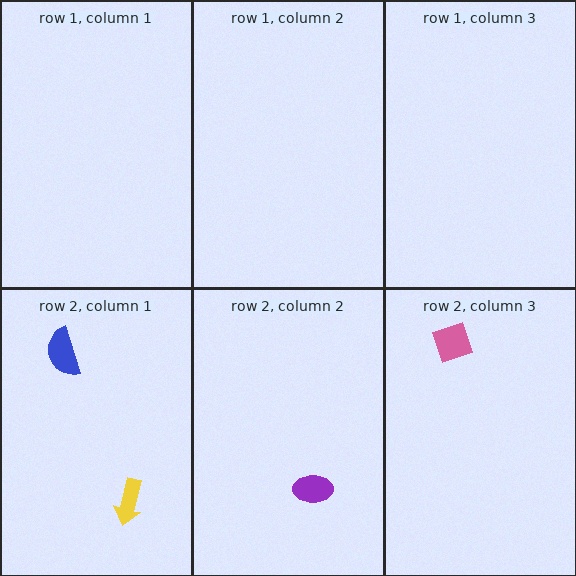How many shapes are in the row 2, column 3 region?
1.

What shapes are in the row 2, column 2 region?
The purple ellipse.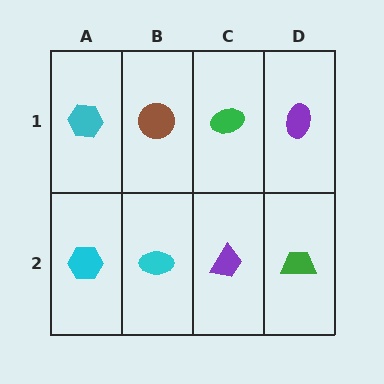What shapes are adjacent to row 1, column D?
A green trapezoid (row 2, column D), a green ellipse (row 1, column C).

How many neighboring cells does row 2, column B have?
3.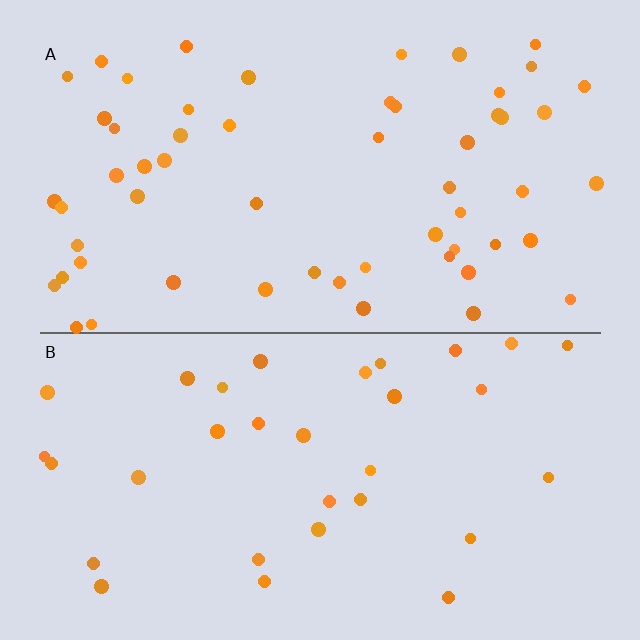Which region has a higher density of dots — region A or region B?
A (the top).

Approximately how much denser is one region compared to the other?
Approximately 1.8× — region A over region B.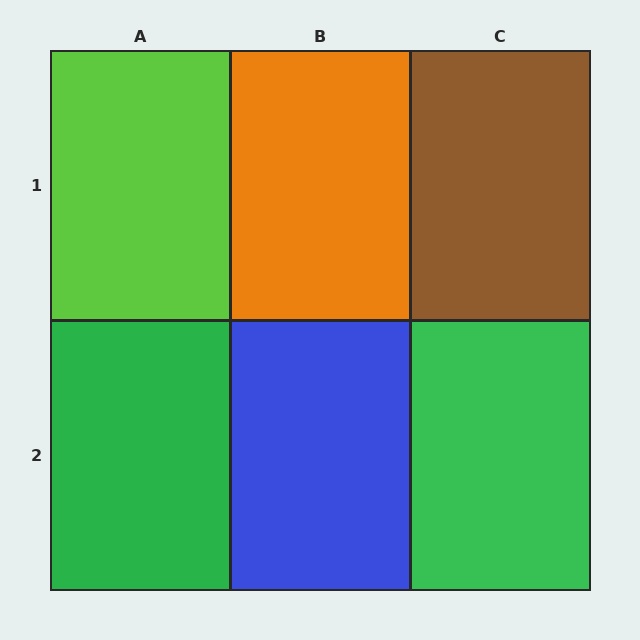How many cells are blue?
1 cell is blue.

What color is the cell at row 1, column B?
Orange.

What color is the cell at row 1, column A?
Lime.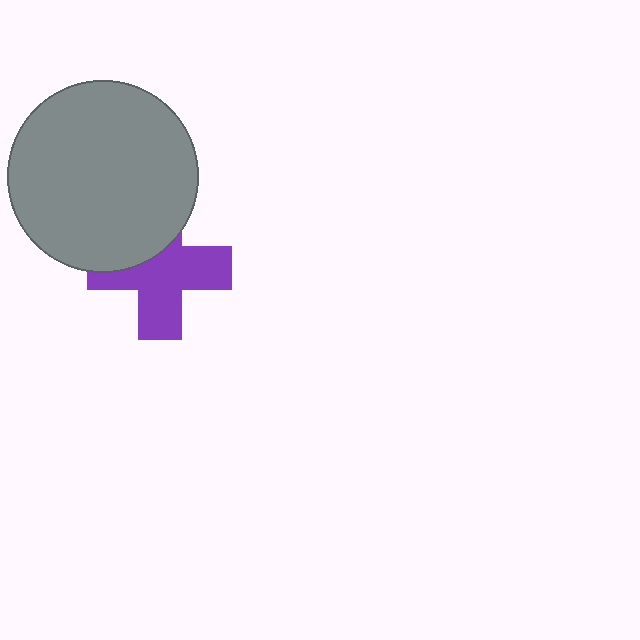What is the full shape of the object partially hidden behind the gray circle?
The partially hidden object is a purple cross.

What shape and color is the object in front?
The object in front is a gray circle.